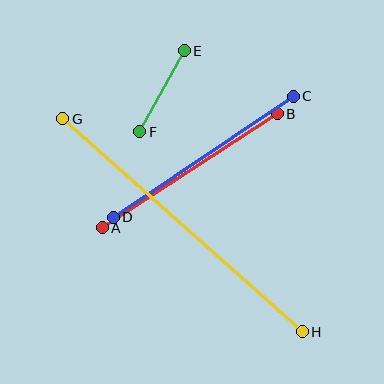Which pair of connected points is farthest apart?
Points G and H are farthest apart.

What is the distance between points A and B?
The distance is approximately 209 pixels.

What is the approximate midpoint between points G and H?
The midpoint is at approximately (183, 225) pixels.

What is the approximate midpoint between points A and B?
The midpoint is at approximately (190, 171) pixels.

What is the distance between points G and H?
The distance is approximately 321 pixels.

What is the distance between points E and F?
The distance is approximately 92 pixels.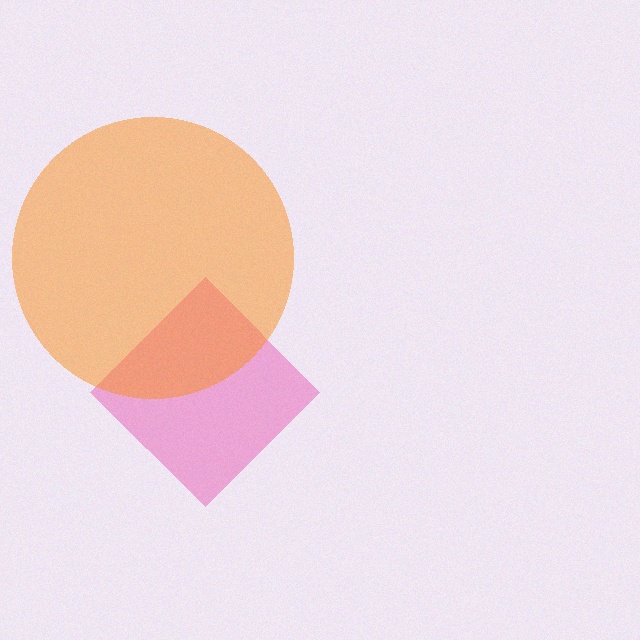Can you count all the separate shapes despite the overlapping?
Yes, there are 2 separate shapes.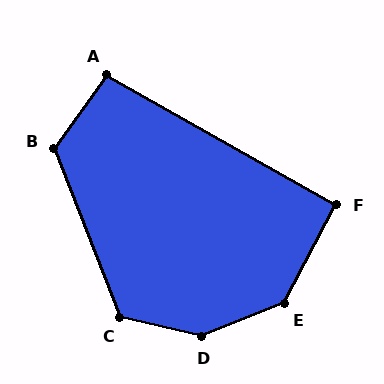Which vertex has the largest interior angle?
D, at approximately 145 degrees.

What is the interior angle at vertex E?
Approximately 139 degrees (obtuse).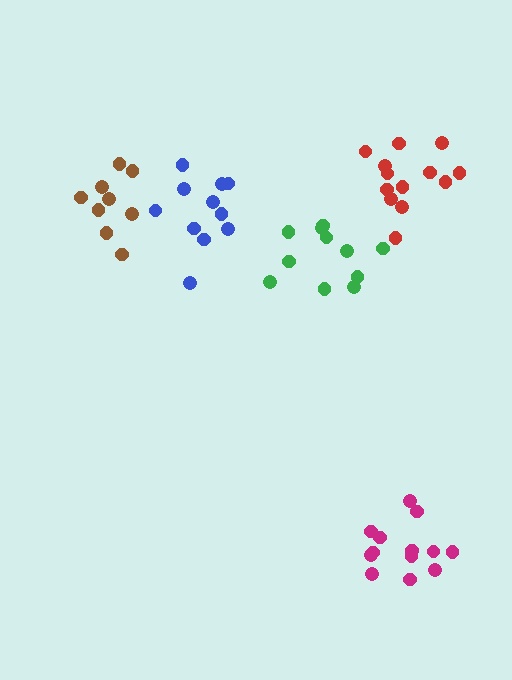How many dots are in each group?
Group 1: 13 dots, Group 2: 11 dots, Group 3: 13 dots, Group 4: 11 dots, Group 5: 9 dots (57 total).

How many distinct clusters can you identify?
There are 5 distinct clusters.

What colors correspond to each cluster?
The clusters are colored: red, green, magenta, blue, brown.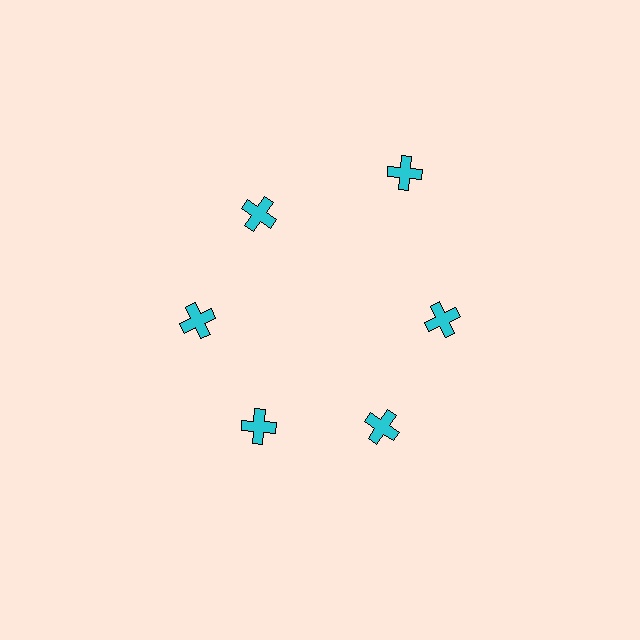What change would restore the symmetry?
The symmetry would be restored by moving it inward, back onto the ring so that all 6 crosses sit at equal angles and equal distance from the center.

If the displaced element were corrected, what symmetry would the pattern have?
It would have 6-fold rotational symmetry — the pattern would map onto itself every 60 degrees.